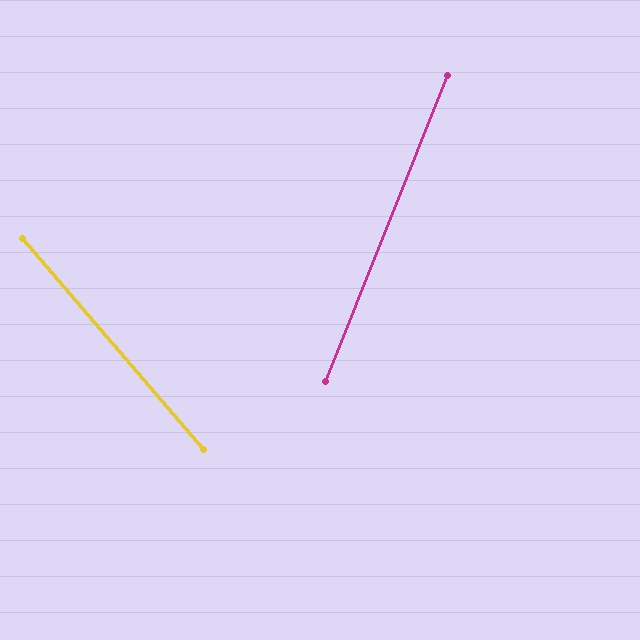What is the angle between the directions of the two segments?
Approximately 62 degrees.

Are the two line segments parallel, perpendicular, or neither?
Neither parallel nor perpendicular — they differ by about 62°.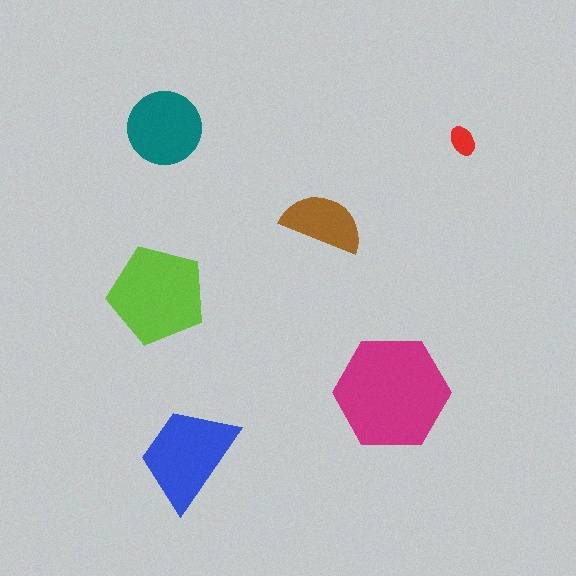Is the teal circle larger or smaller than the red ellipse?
Larger.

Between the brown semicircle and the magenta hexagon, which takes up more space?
The magenta hexagon.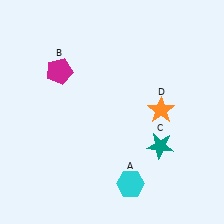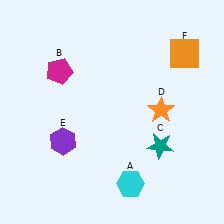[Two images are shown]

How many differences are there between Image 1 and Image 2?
There are 2 differences between the two images.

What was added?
A purple hexagon (E), an orange square (F) were added in Image 2.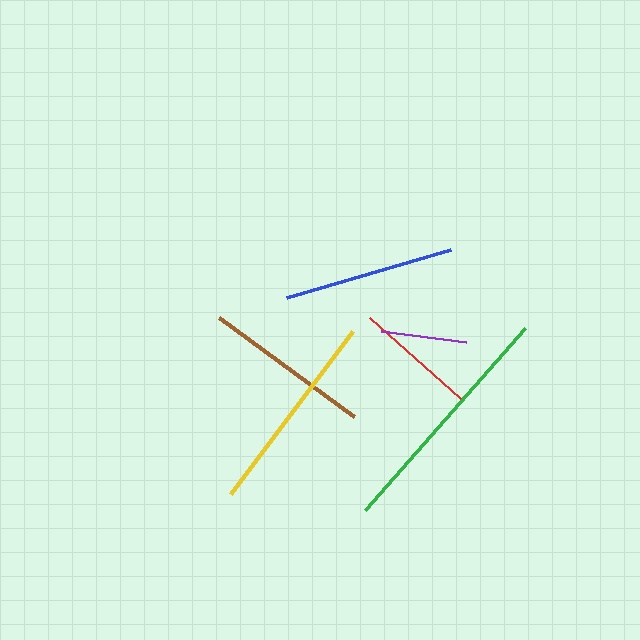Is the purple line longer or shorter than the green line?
The green line is longer than the purple line.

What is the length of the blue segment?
The blue segment is approximately 171 pixels long.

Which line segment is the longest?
The green line is the longest at approximately 242 pixels.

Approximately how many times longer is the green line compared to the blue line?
The green line is approximately 1.4 times the length of the blue line.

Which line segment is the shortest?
The purple line is the shortest at approximately 86 pixels.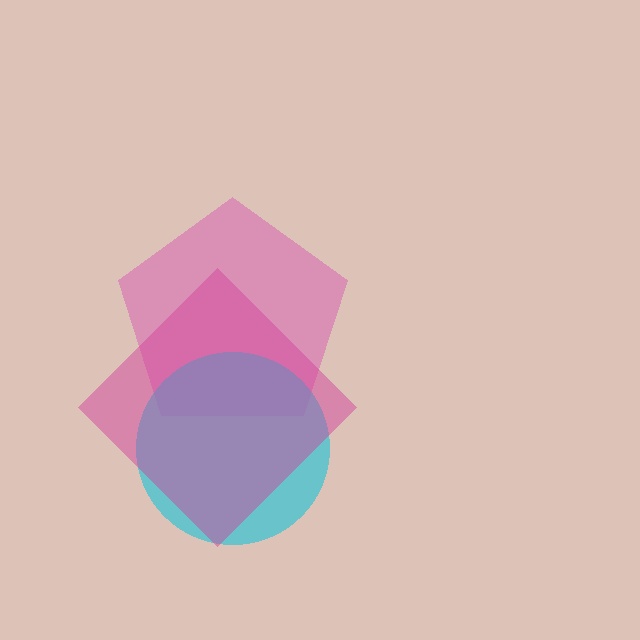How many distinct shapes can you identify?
There are 3 distinct shapes: a pink pentagon, a cyan circle, a magenta diamond.